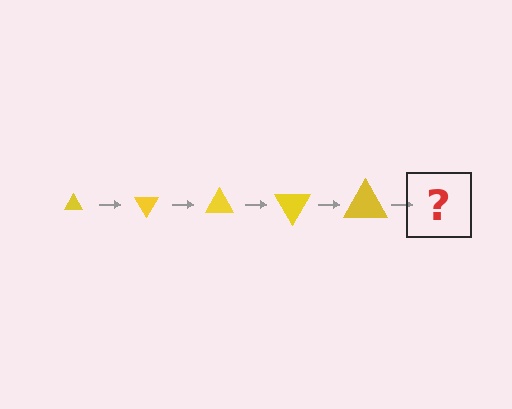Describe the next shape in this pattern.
It should be a triangle, larger than the previous one and rotated 300 degrees from the start.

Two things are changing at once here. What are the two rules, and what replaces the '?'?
The two rules are that the triangle grows larger each step and it rotates 60 degrees each step. The '?' should be a triangle, larger than the previous one and rotated 300 degrees from the start.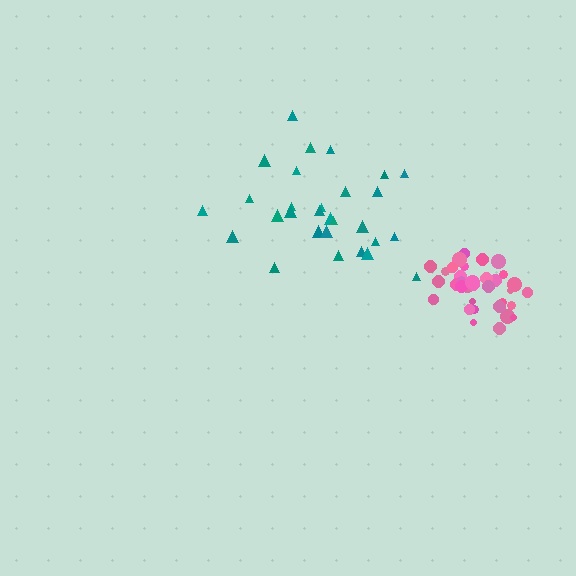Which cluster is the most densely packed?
Pink.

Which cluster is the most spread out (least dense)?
Teal.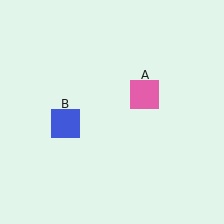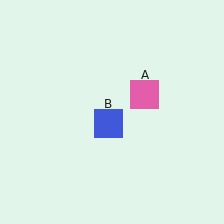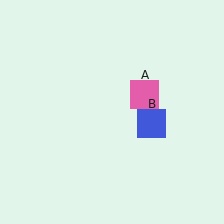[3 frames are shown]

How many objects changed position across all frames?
1 object changed position: blue square (object B).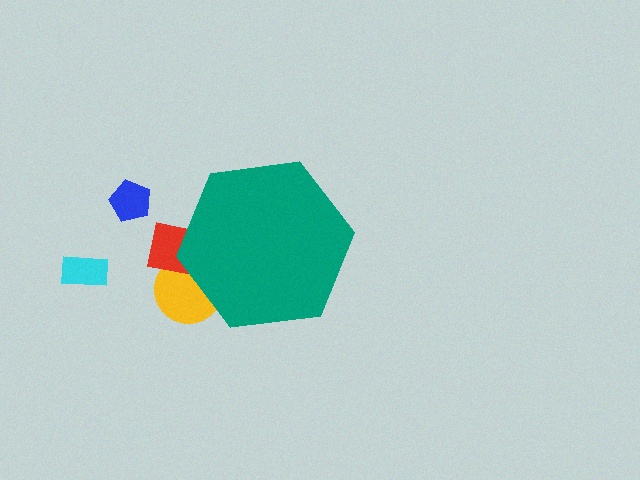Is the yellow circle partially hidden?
Yes, the yellow circle is partially hidden behind the teal hexagon.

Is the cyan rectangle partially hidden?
No, the cyan rectangle is fully visible.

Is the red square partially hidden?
Yes, the red square is partially hidden behind the teal hexagon.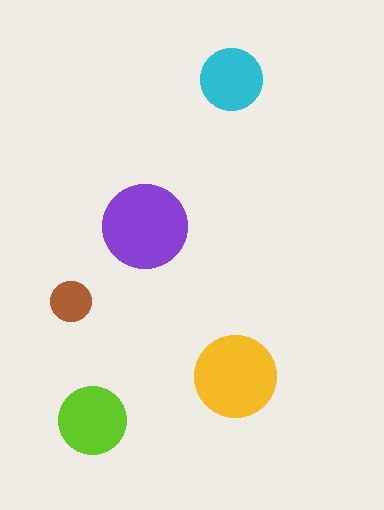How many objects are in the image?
There are 5 objects in the image.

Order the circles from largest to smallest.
the purple one, the yellow one, the lime one, the cyan one, the brown one.